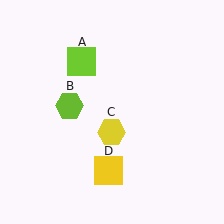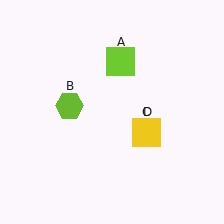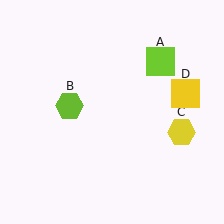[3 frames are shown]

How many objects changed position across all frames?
3 objects changed position: lime square (object A), yellow hexagon (object C), yellow square (object D).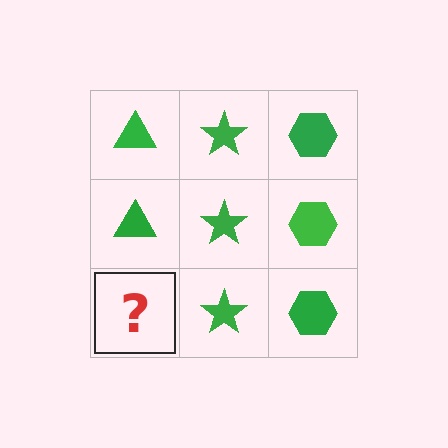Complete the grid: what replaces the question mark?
The question mark should be replaced with a green triangle.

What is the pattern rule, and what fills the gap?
The rule is that each column has a consistent shape. The gap should be filled with a green triangle.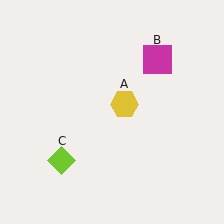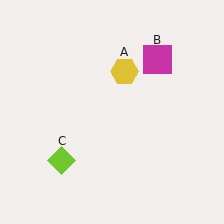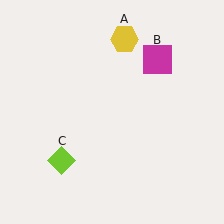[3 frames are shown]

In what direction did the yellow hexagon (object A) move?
The yellow hexagon (object A) moved up.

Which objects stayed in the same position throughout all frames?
Magenta square (object B) and lime diamond (object C) remained stationary.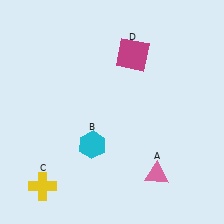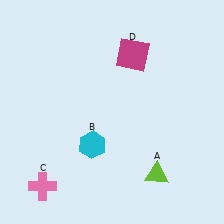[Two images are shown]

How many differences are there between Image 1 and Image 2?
There are 2 differences between the two images.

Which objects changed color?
A changed from pink to lime. C changed from yellow to pink.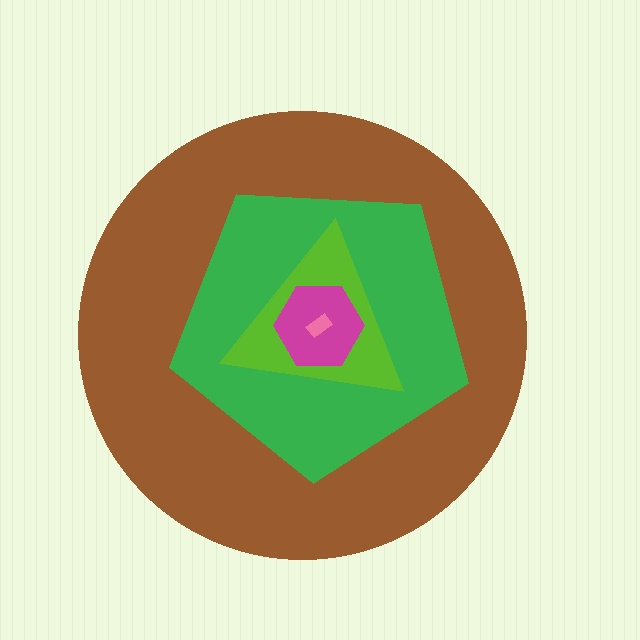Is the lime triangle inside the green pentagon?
Yes.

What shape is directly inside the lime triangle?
The magenta hexagon.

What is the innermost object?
The pink rectangle.